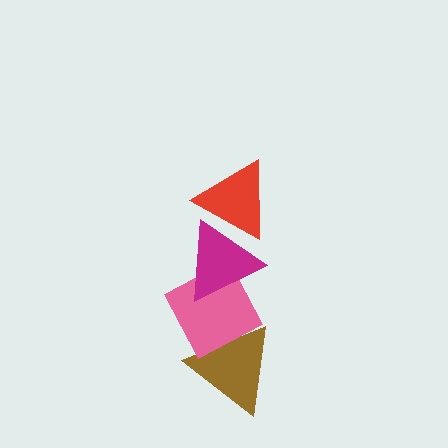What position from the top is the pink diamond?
The pink diamond is 3rd from the top.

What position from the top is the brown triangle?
The brown triangle is 4th from the top.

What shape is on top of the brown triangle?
The pink diamond is on top of the brown triangle.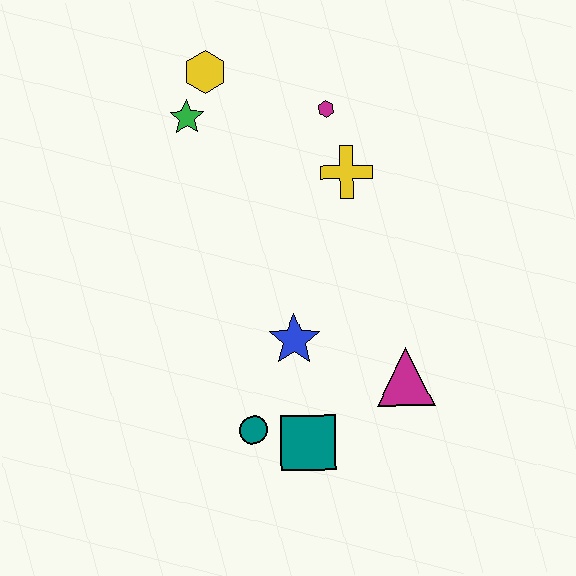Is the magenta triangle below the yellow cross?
Yes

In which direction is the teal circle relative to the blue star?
The teal circle is below the blue star.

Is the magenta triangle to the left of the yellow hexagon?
No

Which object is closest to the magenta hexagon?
The yellow cross is closest to the magenta hexagon.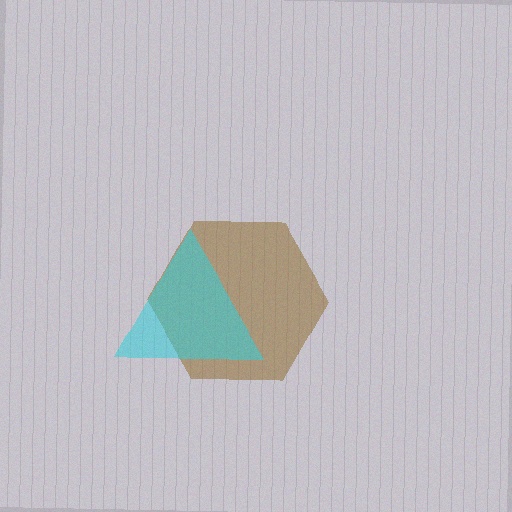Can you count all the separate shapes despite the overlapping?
Yes, there are 2 separate shapes.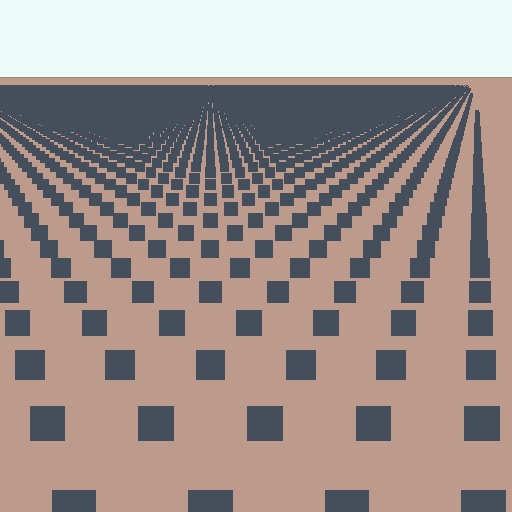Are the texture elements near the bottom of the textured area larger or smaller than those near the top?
Larger. Near the bottom, elements are closer to the viewer and appear at a bigger on-screen size.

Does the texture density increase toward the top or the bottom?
Density increases toward the top.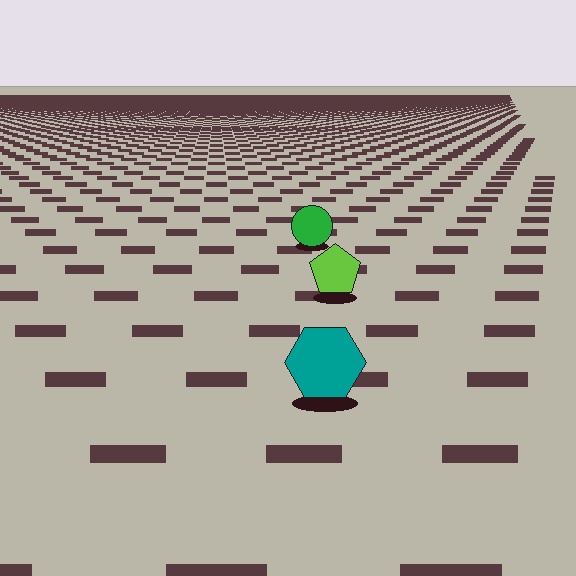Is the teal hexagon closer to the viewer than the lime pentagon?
Yes. The teal hexagon is closer — you can tell from the texture gradient: the ground texture is coarser near it.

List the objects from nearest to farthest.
From nearest to farthest: the teal hexagon, the lime pentagon, the green circle.